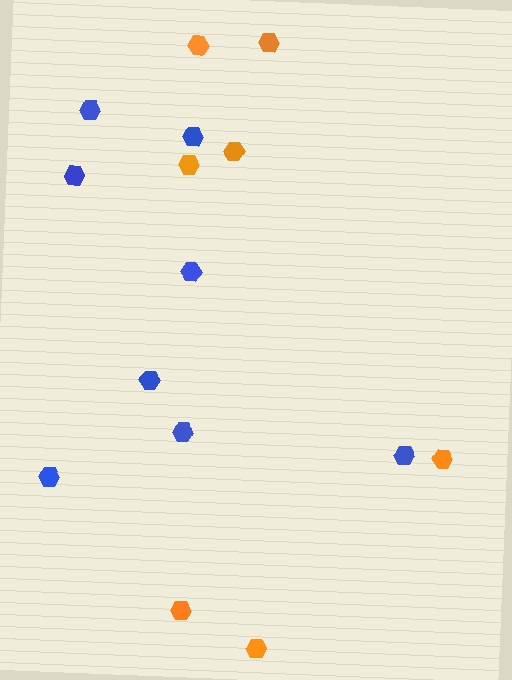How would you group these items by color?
There are 2 groups: one group of orange hexagons (7) and one group of blue hexagons (8).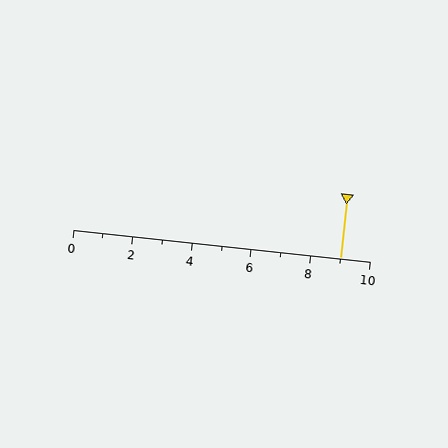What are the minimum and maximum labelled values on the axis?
The axis runs from 0 to 10.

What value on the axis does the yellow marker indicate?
The marker indicates approximately 9.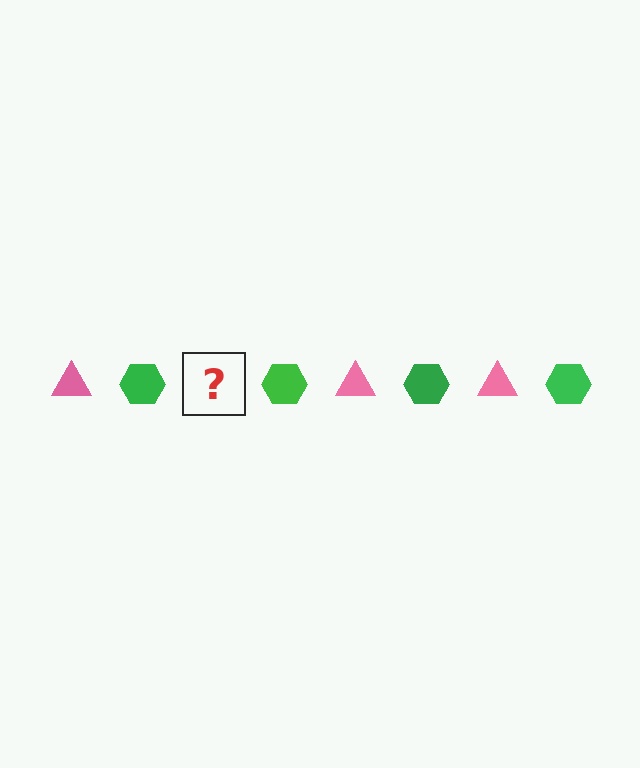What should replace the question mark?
The question mark should be replaced with a pink triangle.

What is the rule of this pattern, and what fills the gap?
The rule is that the pattern alternates between pink triangle and green hexagon. The gap should be filled with a pink triangle.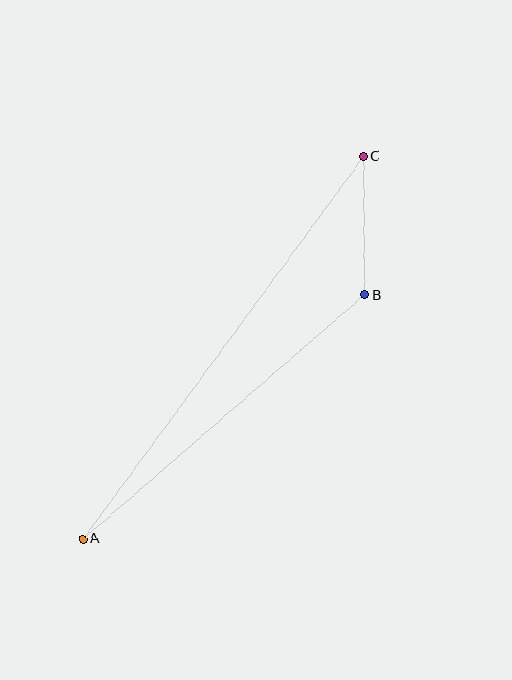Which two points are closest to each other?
Points B and C are closest to each other.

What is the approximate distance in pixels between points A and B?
The distance between A and B is approximately 373 pixels.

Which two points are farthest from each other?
Points A and C are farthest from each other.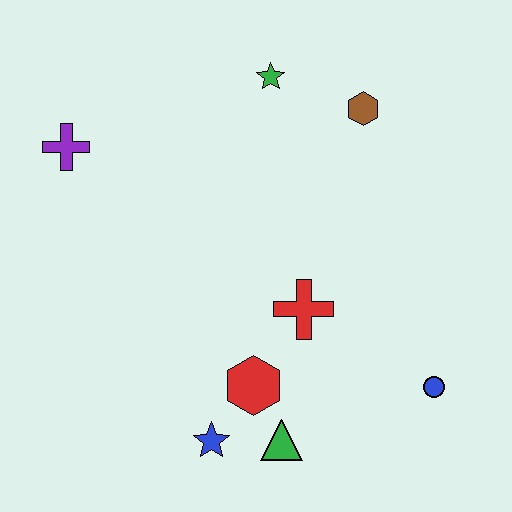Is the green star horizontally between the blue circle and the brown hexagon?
No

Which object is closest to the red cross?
The red hexagon is closest to the red cross.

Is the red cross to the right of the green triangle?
Yes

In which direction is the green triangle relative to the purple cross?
The green triangle is below the purple cross.